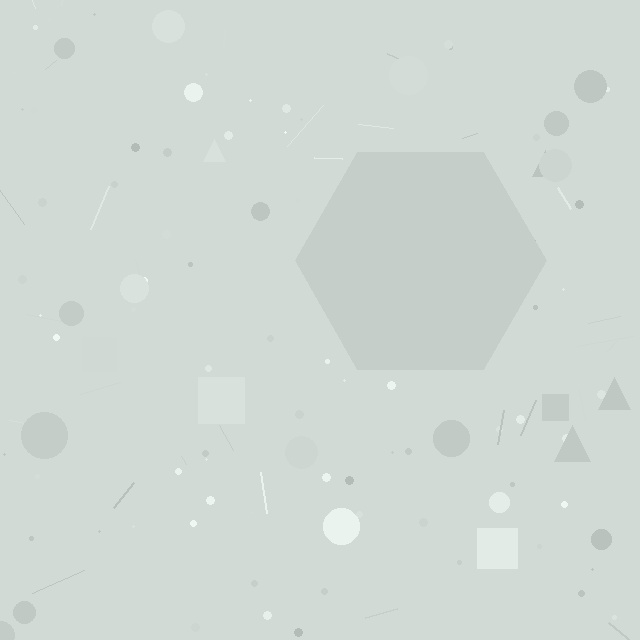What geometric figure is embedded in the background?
A hexagon is embedded in the background.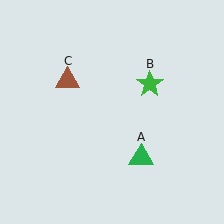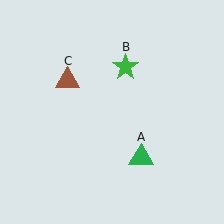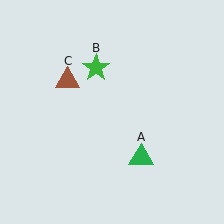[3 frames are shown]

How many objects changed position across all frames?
1 object changed position: green star (object B).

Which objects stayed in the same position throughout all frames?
Green triangle (object A) and brown triangle (object C) remained stationary.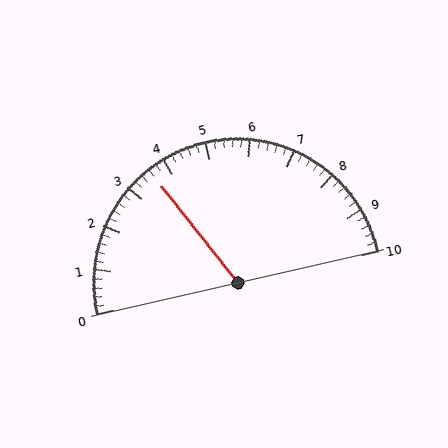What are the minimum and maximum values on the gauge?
The gauge ranges from 0 to 10.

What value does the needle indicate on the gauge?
The needle indicates approximately 3.6.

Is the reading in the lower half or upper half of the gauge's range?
The reading is in the lower half of the range (0 to 10).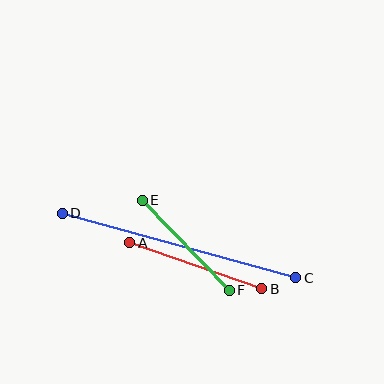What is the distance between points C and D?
The distance is approximately 242 pixels.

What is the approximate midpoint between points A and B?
The midpoint is at approximately (196, 266) pixels.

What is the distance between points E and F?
The distance is approximately 125 pixels.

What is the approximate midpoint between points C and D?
The midpoint is at approximately (179, 245) pixels.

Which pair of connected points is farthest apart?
Points C and D are farthest apart.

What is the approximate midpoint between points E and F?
The midpoint is at approximately (186, 245) pixels.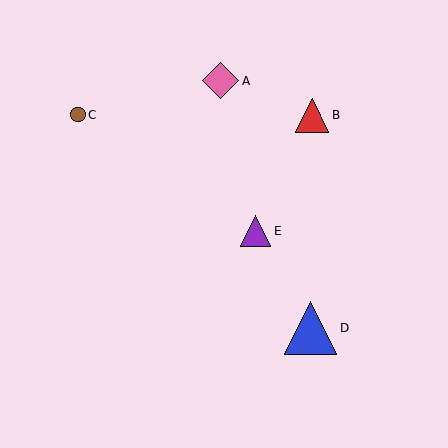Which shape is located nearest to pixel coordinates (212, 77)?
The pink diamond (labeled A) at (221, 81) is nearest to that location.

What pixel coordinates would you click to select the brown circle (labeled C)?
Click at (78, 115) to select the brown circle C.